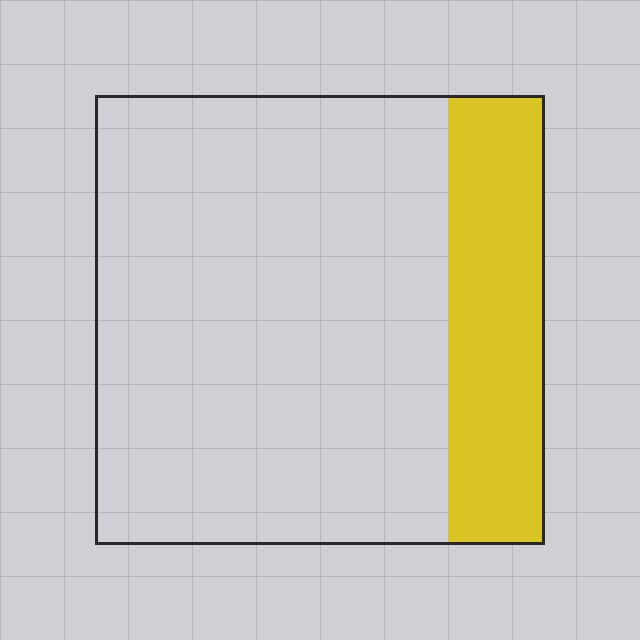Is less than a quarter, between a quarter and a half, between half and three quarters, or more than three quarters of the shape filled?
Less than a quarter.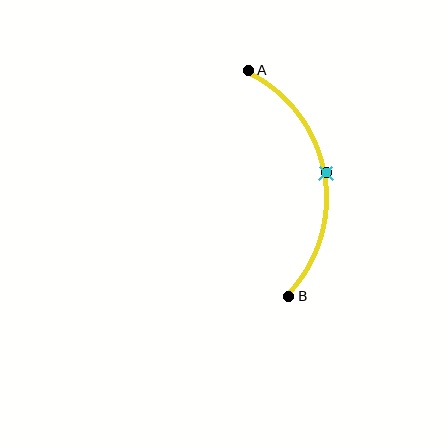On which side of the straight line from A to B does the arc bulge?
The arc bulges to the right of the straight line connecting A and B.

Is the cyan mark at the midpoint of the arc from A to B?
Yes. The cyan mark lies on the arc at equal arc-length from both A and B — it is the arc midpoint.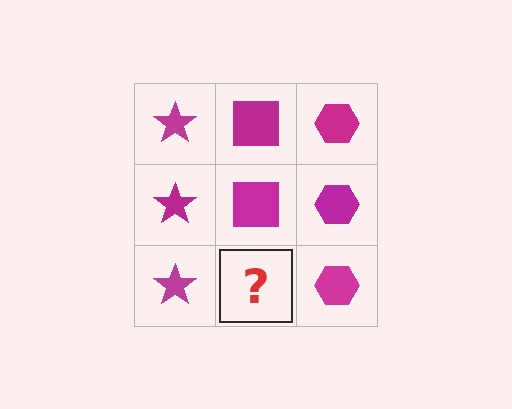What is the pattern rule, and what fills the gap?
The rule is that each column has a consistent shape. The gap should be filled with a magenta square.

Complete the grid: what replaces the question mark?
The question mark should be replaced with a magenta square.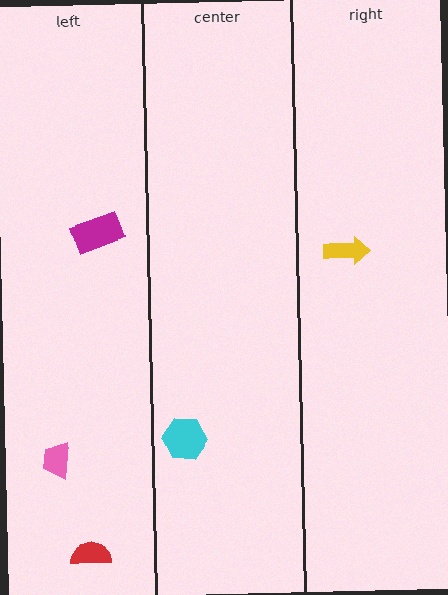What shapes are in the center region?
The cyan hexagon.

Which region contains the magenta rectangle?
The left region.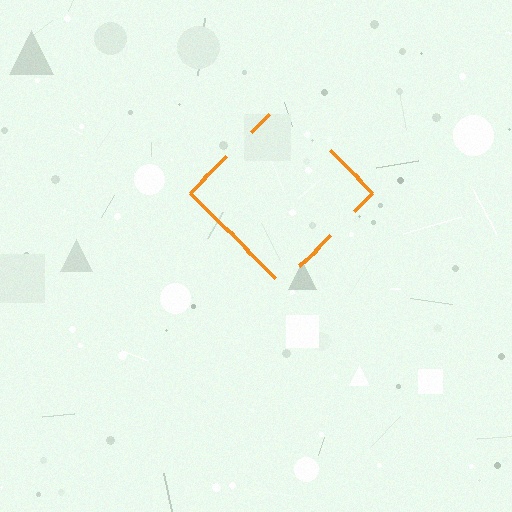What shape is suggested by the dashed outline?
The dashed outline suggests a diamond.